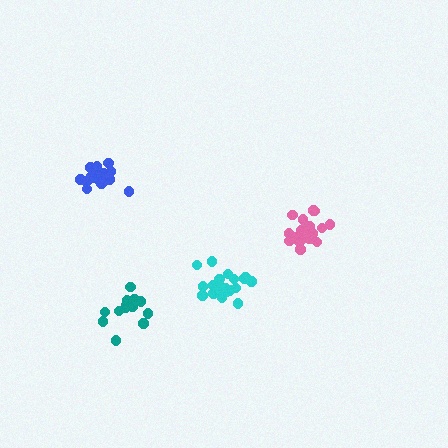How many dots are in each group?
Group 1: 15 dots, Group 2: 18 dots, Group 3: 14 dots, Group 4: 20 dots (67 total).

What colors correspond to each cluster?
The clusters are colored: blue, pink, teal, cyan.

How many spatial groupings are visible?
There are 4 spatial groupings.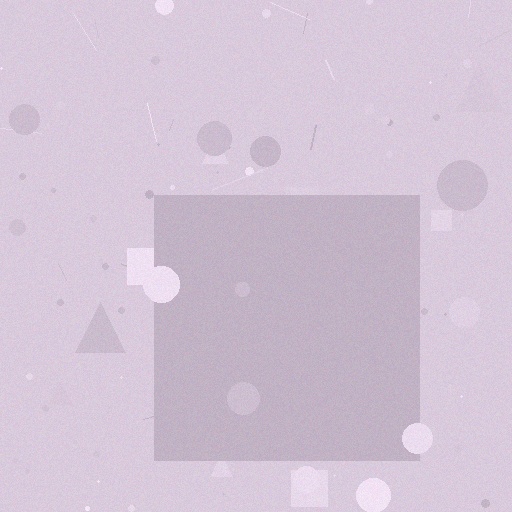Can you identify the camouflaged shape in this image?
The camouflaged shape is a square.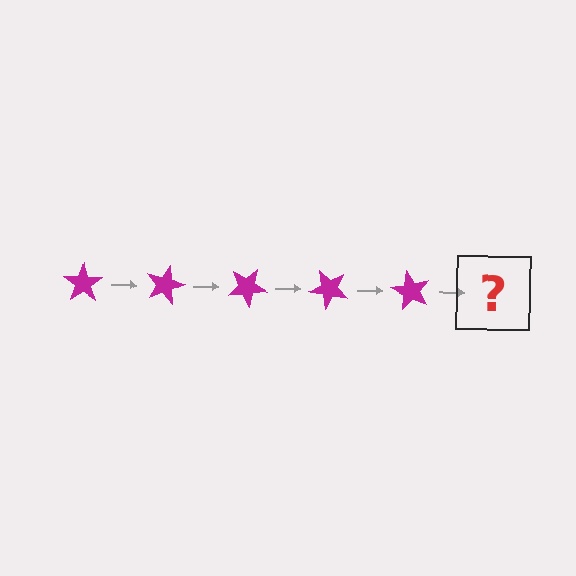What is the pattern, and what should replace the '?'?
The pattern is that the star rotates 15 degrees each step. The '?' should be a magenta star rotated 75 degrees.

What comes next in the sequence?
The next element should be a magenta star rotated 75 degrees.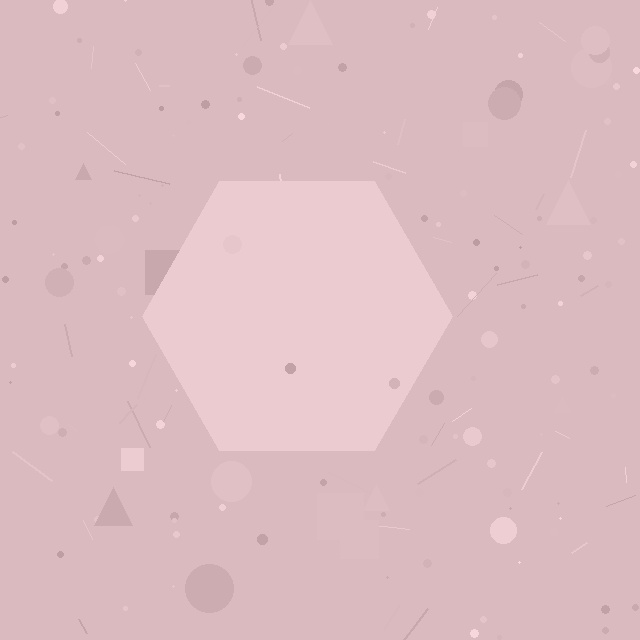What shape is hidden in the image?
A hexagon is hidden in the image.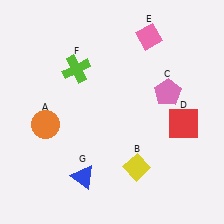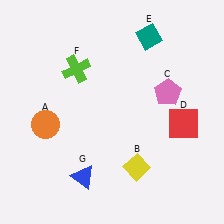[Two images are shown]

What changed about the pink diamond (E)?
In Image 1, E is pink. In Image 2, it changed to teal.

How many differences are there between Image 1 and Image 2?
There is 1 difference between the two images.